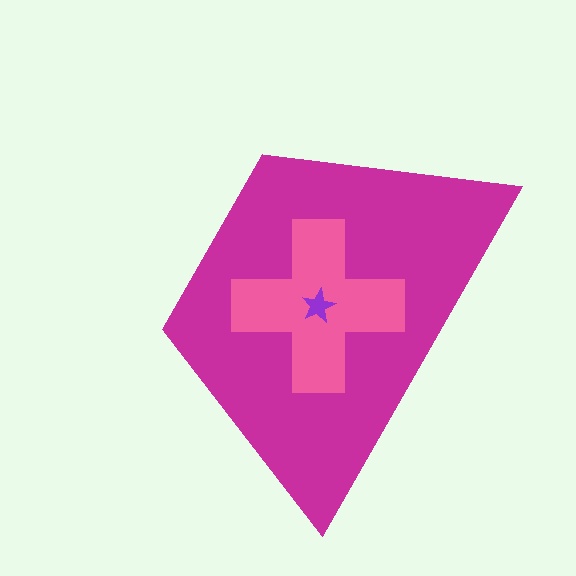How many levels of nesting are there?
3.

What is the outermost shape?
The magenta trapezoid.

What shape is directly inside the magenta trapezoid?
The pink cross.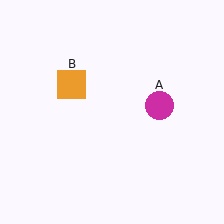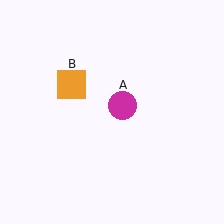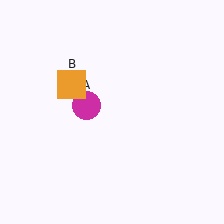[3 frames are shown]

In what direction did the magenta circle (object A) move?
The magenta circle (object A) moved left.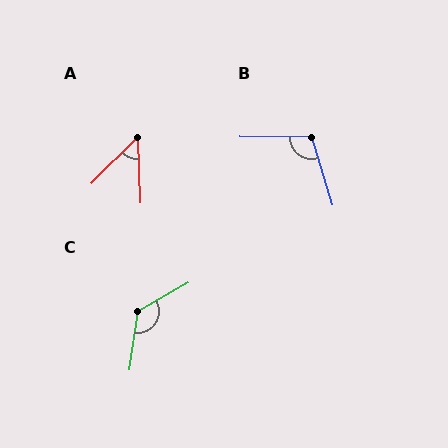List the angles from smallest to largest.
A (48°), B (107°), C (128°).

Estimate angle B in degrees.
Approximately 107 degrees.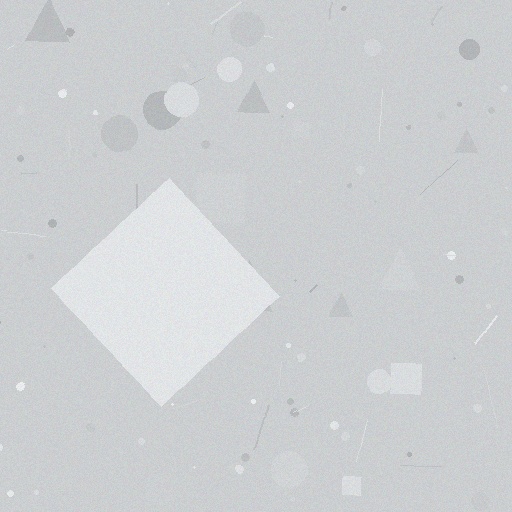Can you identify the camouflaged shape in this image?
The camouflaged shape is a diamond.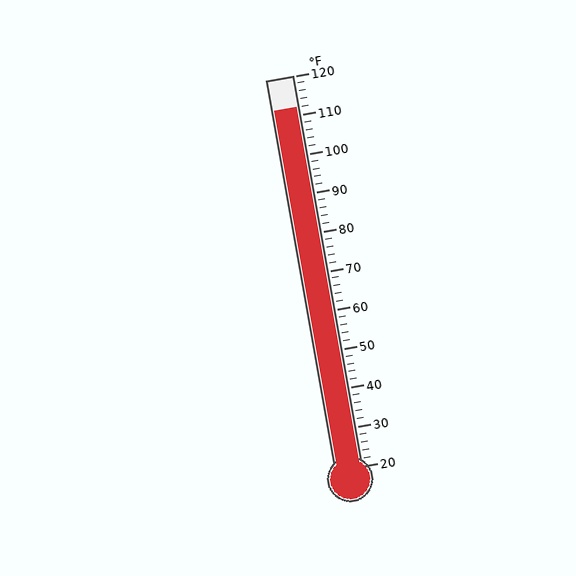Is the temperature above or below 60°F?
The temperature is above 60°F.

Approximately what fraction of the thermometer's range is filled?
The thermometer is filled to approximately 90% of its range.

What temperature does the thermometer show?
The thermometer shows approximately 112°F.